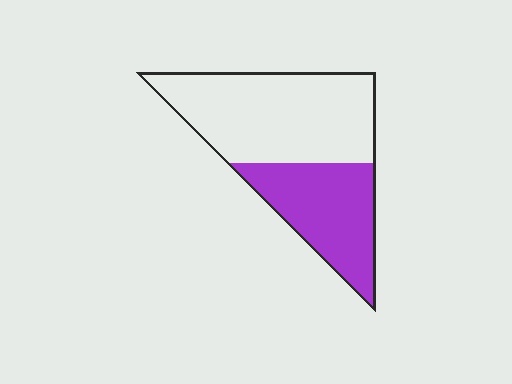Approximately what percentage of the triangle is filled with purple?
Approximately 40%.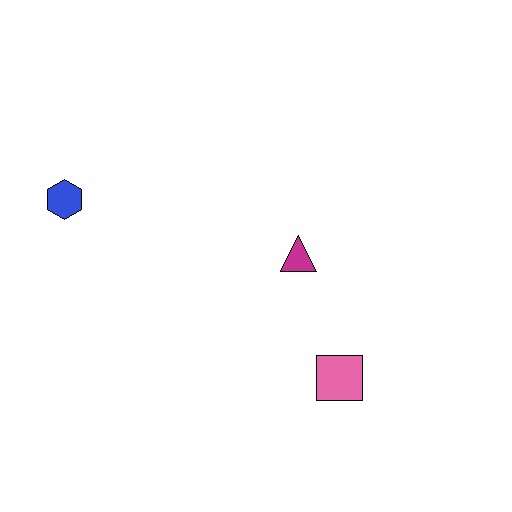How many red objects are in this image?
There are no red objects.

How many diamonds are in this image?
There are no diamonds.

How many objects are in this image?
There are 3 objects.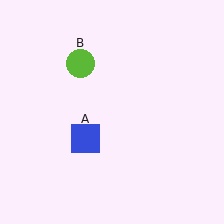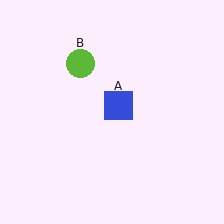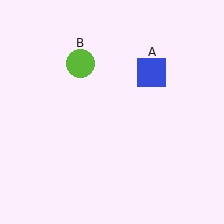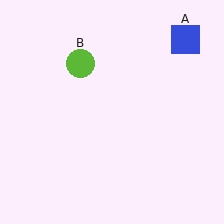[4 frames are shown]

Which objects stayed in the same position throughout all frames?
Lime circle (object B) remained stationary.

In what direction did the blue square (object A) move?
The blue square (object A) moved up and to the right.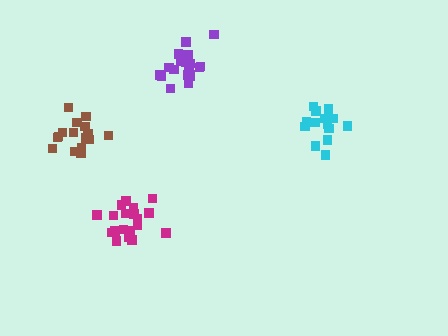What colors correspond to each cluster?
The clusters are colored: magenta, cyan, brown, purple.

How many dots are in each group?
Group 1: 19 dots, Group 2: 15 dots, Group 3: 16 dots, Group 4: 21 dots (71 total).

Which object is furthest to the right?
The cyan cluster is rightmost.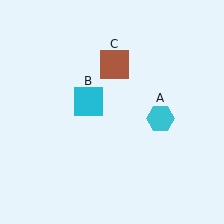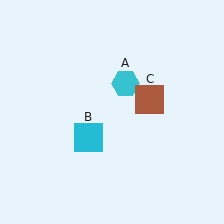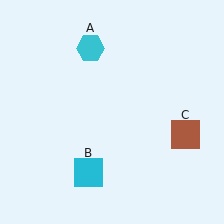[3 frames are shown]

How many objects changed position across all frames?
3 objects changed position: cyan hexagon (object A), cyan square (object B), brown square (object C).